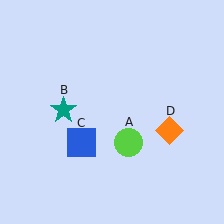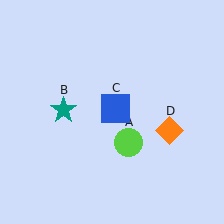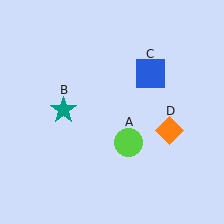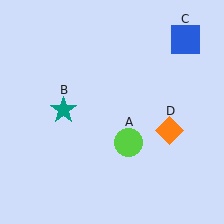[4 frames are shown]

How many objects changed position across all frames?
1 object changed position: blue square (object C).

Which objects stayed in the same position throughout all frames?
Lime circle (object A) and teal star (object B) and orange diamond (object D) remained stationary.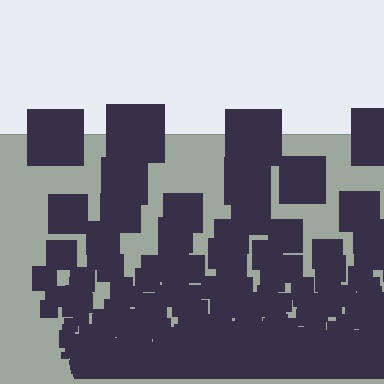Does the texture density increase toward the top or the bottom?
Density increases toward the bottom.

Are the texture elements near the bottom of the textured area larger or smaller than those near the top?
Smaller. The gradient is inverted — elements near the bottom are smaller and denser.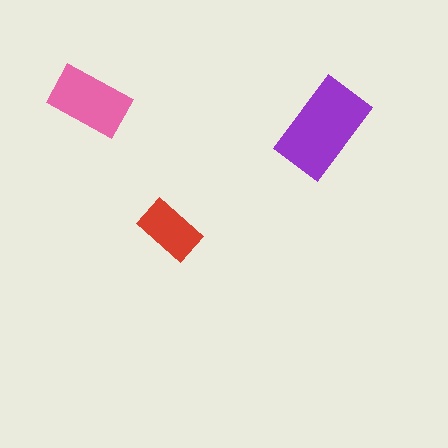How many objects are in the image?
There are 3 objects in the image.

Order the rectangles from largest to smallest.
the purple one, the pink one, the red one.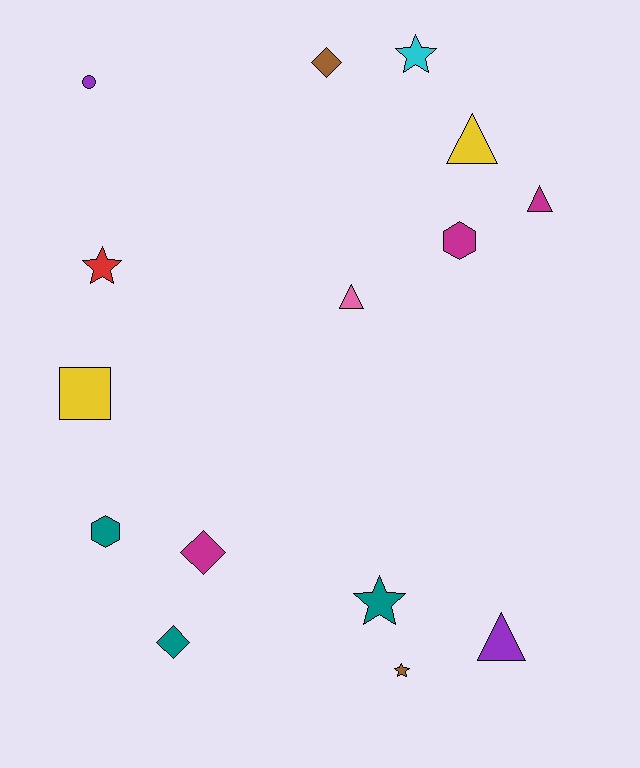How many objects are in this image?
There are 15 objects.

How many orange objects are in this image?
There are no orange objects.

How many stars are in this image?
There are 4 stars.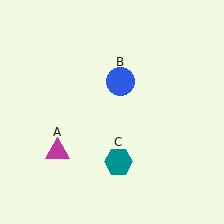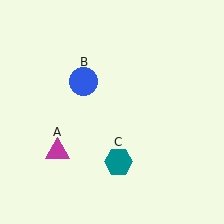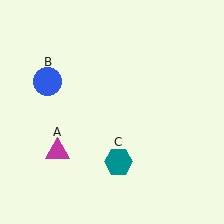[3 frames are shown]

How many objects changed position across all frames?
1 object changed position: blue circle (object B).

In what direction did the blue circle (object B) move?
The blue circle (object B) moved left.